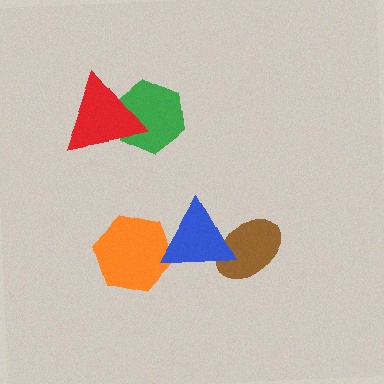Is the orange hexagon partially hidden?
Yes, it is partially covered by another shape.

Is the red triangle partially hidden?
No, no other shape covers it.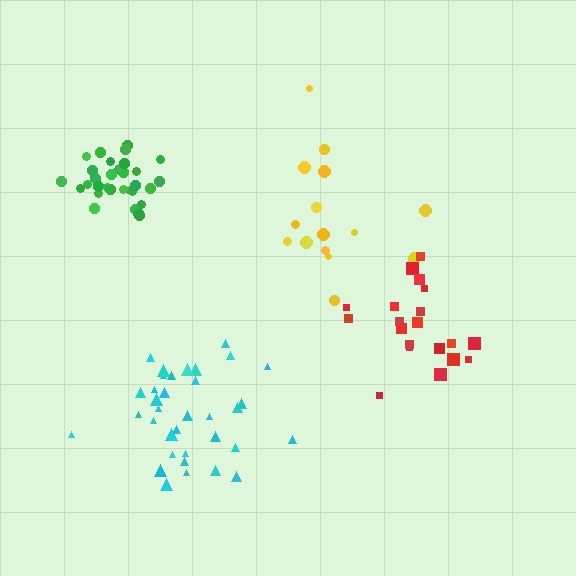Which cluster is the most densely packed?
Green.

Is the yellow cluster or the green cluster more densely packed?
Green.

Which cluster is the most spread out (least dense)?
Yellow.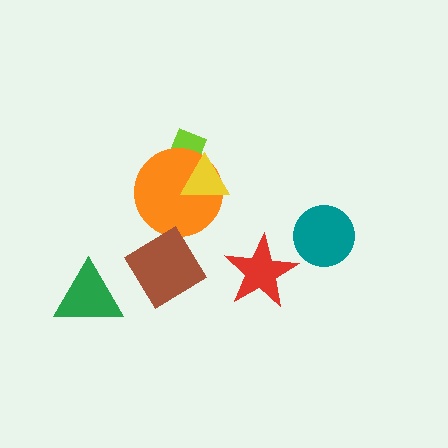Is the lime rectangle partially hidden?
Yes, it is partially covered by another shape.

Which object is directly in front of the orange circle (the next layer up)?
The yellow triangle is directly in front of the orange circle.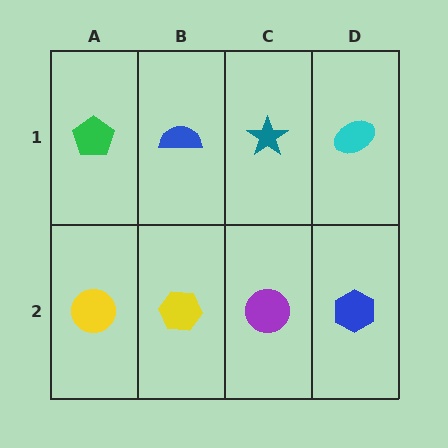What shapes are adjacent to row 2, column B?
A blue semicircle (row 1, column B), a yellow circle (row 2, column A), a purple circle (row 2, column C).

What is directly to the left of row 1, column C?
A blue semicircle.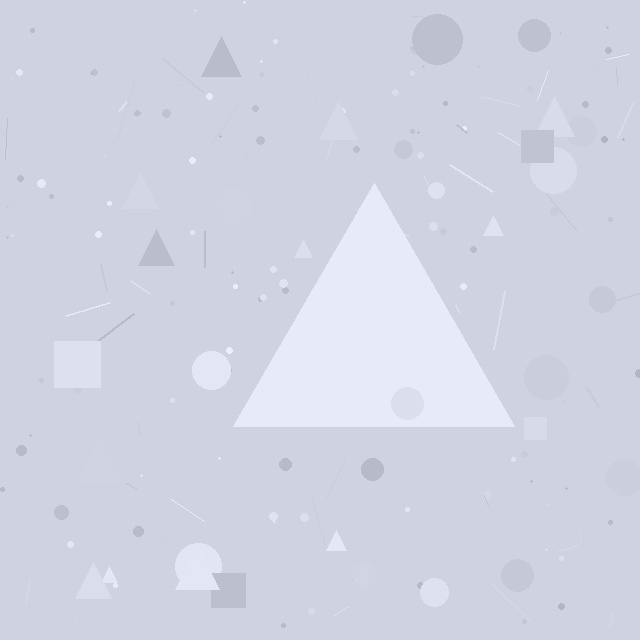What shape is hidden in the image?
A triangle is hidden in the image.